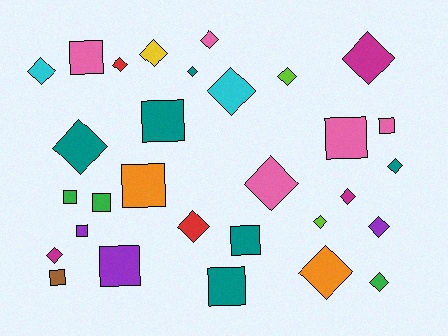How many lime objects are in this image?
There are 2 lime objects.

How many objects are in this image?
There are 30 objects.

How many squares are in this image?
There are 12 squares.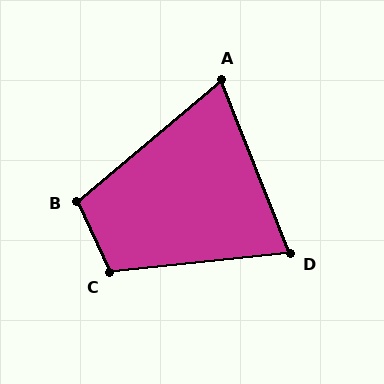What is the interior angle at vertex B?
Approximately 106 degrees (obtuse).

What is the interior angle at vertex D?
Approximately 74 degrees (acute).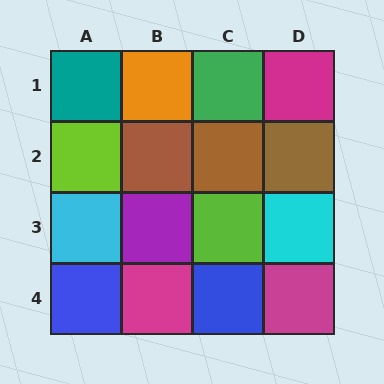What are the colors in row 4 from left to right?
Blue, magenta, blue, magenta.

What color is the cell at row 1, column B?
Orange.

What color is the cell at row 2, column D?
Brown.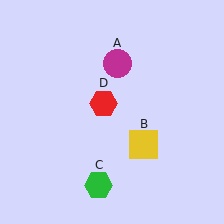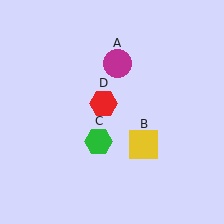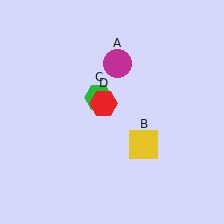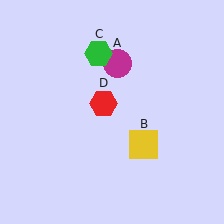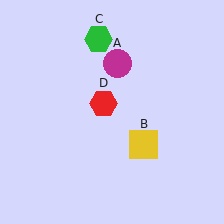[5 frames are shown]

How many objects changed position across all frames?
1 object changed position: green hexagon (object C).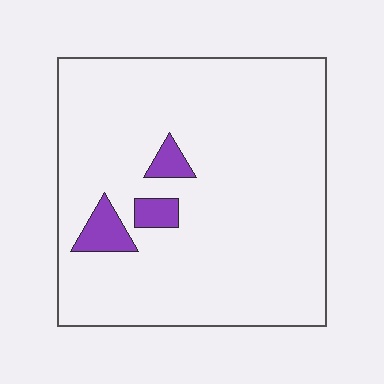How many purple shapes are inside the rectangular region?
3.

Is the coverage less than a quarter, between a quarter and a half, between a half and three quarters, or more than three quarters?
Less than a quarter.